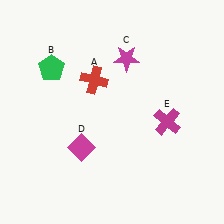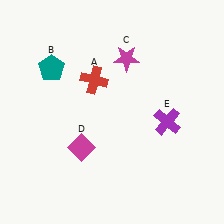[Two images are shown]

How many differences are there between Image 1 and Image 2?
There are 2 differences between the two images.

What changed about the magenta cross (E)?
In Image 1, E is magenta. In Image 2, it changed to purple.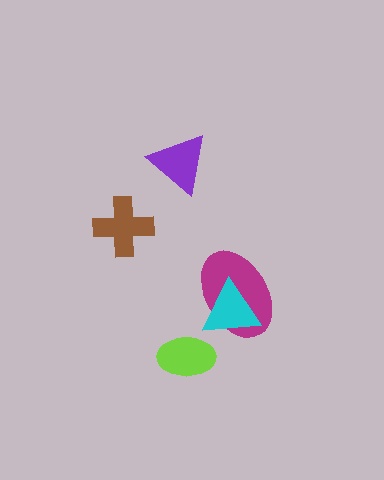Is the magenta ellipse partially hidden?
Yes, it is partially covered by another shape.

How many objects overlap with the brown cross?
0 objects overlap with the brown cross.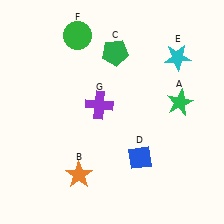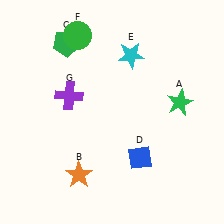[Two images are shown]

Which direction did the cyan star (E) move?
The cyan star (E) moved left.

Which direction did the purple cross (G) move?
The purple cross (G) moved left.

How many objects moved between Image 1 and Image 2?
3 objects moved between the two images.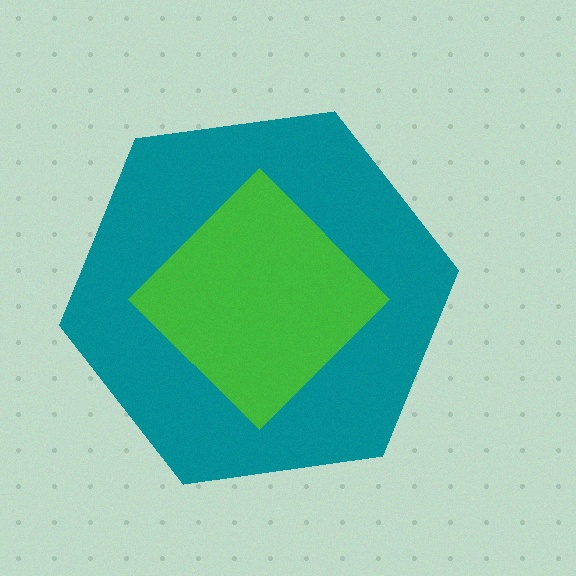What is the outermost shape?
The teal hexagon.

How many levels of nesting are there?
2.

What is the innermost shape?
The green diamond.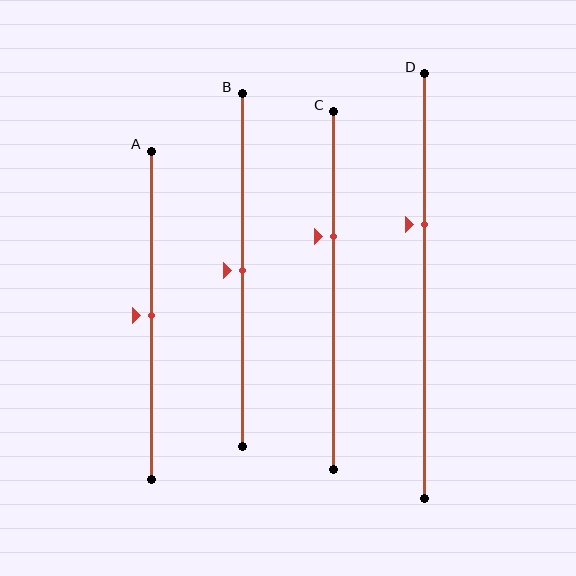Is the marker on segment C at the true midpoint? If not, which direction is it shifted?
No, the marker on segment C is shifted upward by about 15% of the segment length.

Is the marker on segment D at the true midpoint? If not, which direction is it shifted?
No, the marker on segment D is shifted upward by about 15% of the segment length.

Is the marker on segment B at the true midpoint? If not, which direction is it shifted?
Yes, the marker on segment B is at the true midpoint.